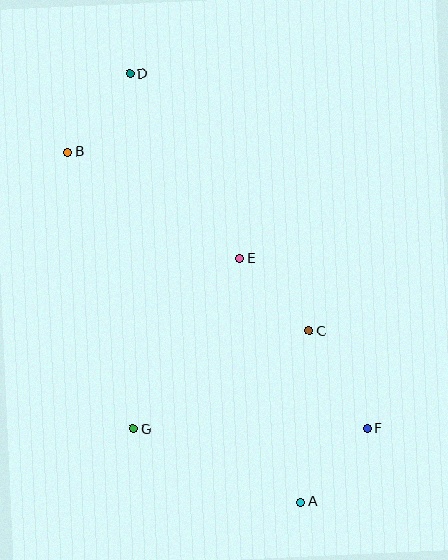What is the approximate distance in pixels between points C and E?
The distance between C and E is approximately 100 pixels.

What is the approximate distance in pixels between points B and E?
The distance between B and E is approximately 203 pixels.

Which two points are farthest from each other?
Points A and D are farthest from each other.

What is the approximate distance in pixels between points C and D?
The distance between C and D is approximately 314 pixels.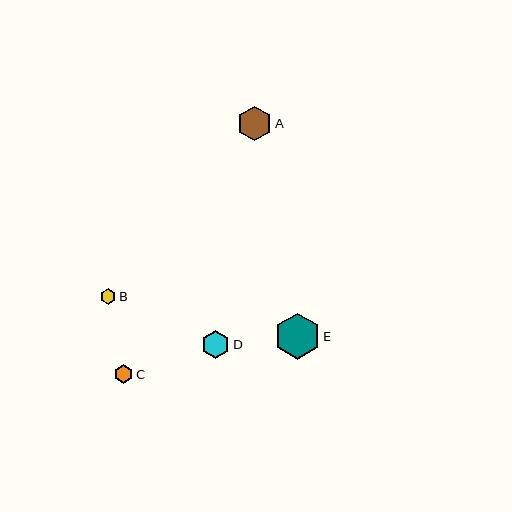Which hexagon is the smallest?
Hexagon B is the smallest with a size of approximately 16 pixels.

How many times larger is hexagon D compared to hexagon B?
Hexagon D is approximately 1.8 times the size of hexagon B.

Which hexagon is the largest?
Hexagon E is the largest with a size of approximately 46 pixels.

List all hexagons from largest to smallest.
From largest to smallest: E, A, D, C, B.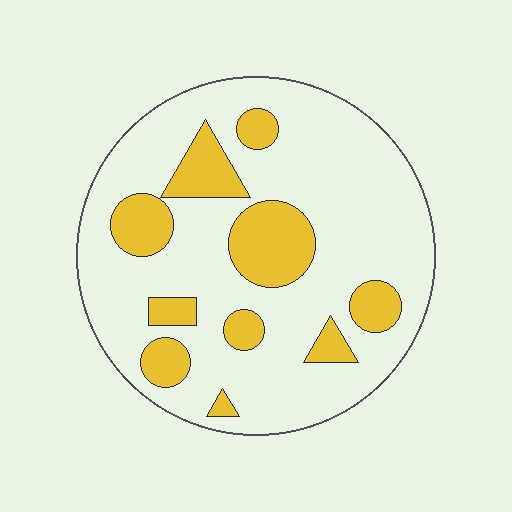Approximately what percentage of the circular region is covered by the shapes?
Approximately 25%.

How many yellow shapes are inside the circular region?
10.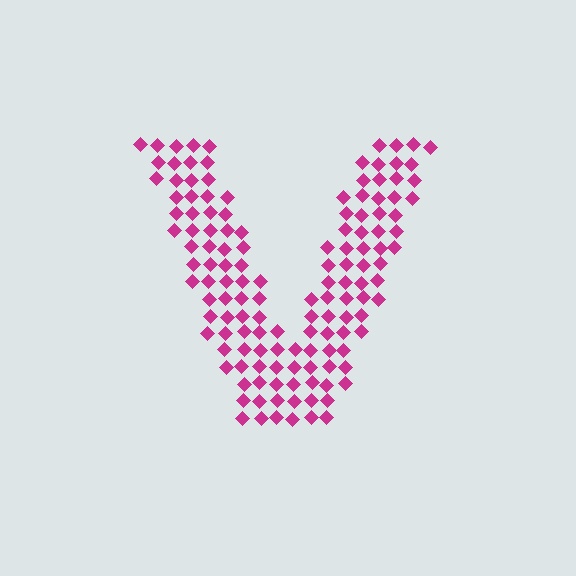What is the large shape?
The large shape is the letter V.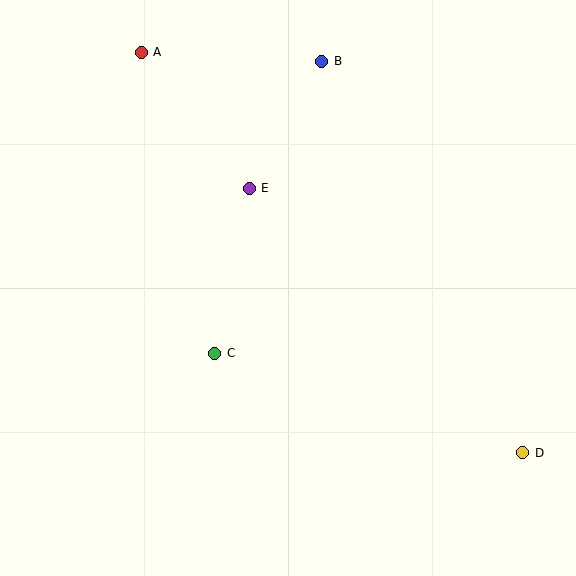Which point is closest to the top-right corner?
Point B is closest to the top-right corner.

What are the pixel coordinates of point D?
Point D is at (523, 453).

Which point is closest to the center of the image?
Point C at (215, 353) is closest to the center.